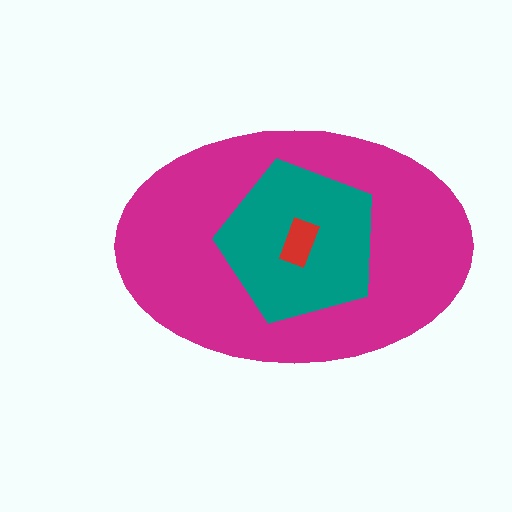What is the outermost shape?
The magenta ellipse.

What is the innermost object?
The red rectangle.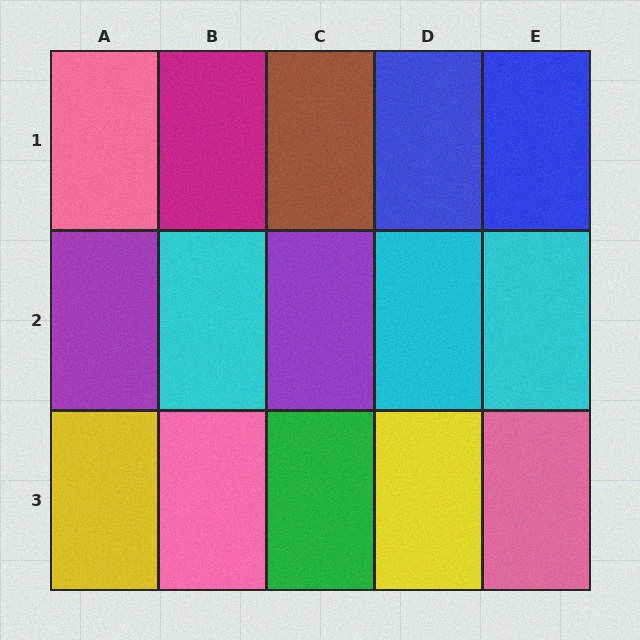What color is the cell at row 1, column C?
Brown.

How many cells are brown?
1 cell is brown.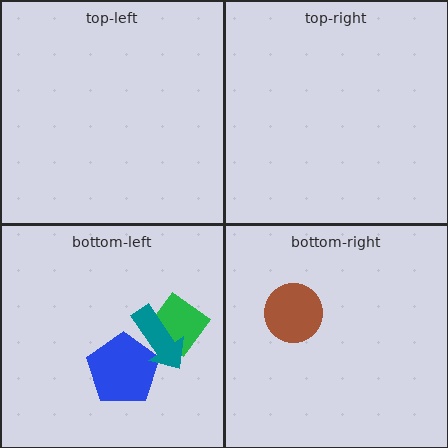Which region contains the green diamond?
The bottom-left region.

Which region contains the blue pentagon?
The bottom-left region.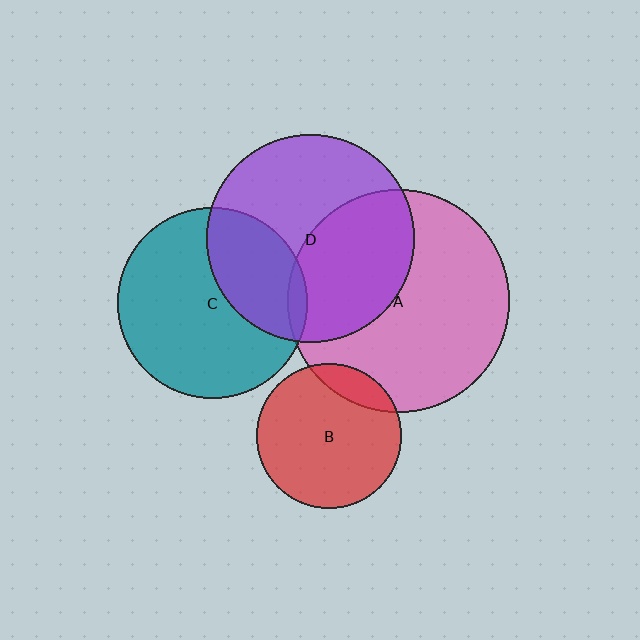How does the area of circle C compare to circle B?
Approximately 1.7 times.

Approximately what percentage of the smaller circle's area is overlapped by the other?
Approximately 40%.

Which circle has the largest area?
Circle A (pink).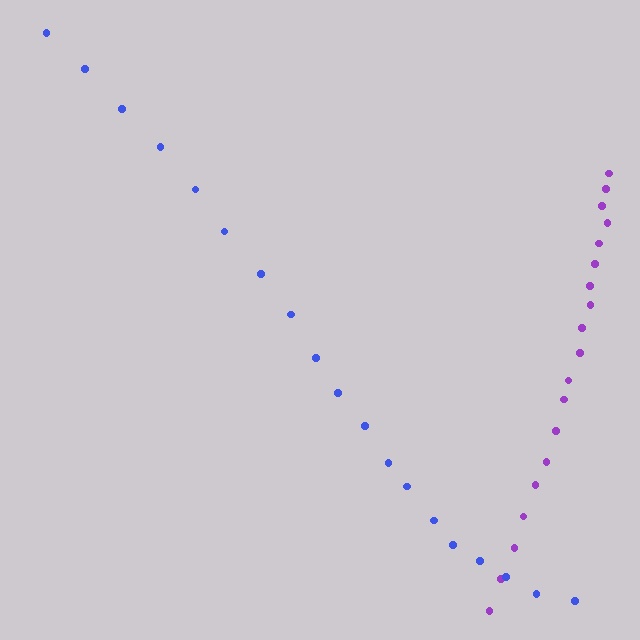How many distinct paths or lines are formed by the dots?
There are 2 distinct paths.